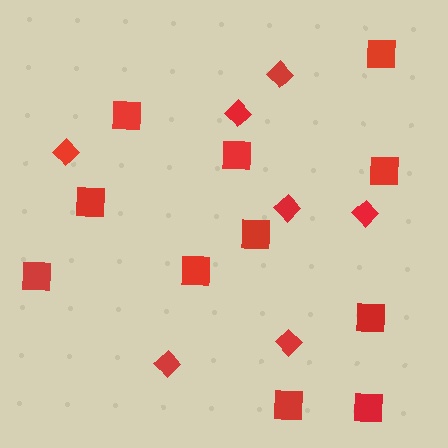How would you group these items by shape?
There are 2 groups: one group of diamonds (7) and one group of squares (11).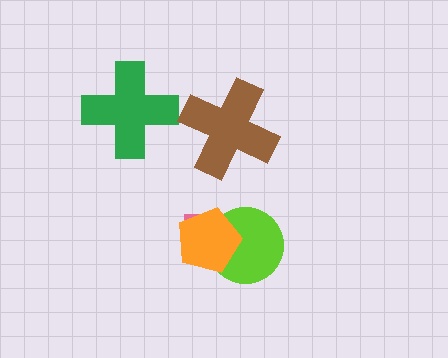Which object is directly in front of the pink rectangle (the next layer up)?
The lime circle is directly in front of the pink rectangle.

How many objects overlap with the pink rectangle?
2 objects overlap with the pink rectangle.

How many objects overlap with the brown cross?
0 objects overlap with the brown cross.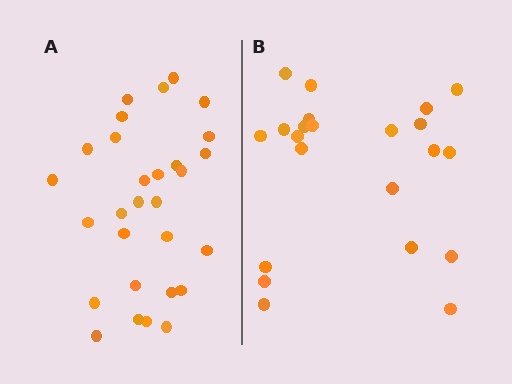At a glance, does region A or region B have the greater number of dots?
Region A (the left region) has more dots.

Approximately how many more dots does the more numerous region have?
Region A has roughly 8 or so more dots than region B.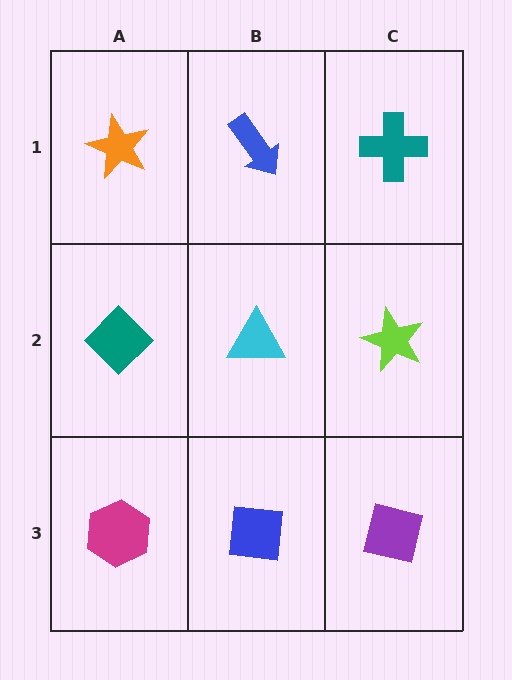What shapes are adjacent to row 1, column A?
A teal diamond (row 2, column A), a blue arrow (row 1, column B).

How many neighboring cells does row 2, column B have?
4.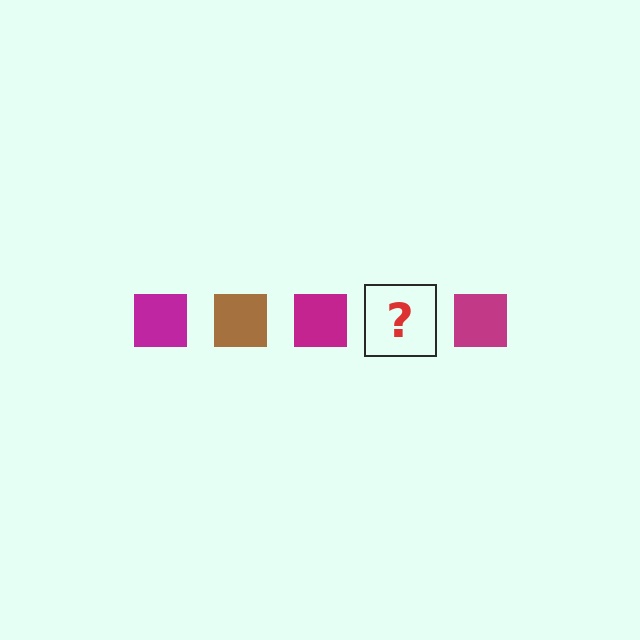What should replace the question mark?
The question mark should be replaced with a brown square.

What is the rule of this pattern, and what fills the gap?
The rule is that the pattern cycles through magenta, brown squares. The gap should be filled with a brown square.